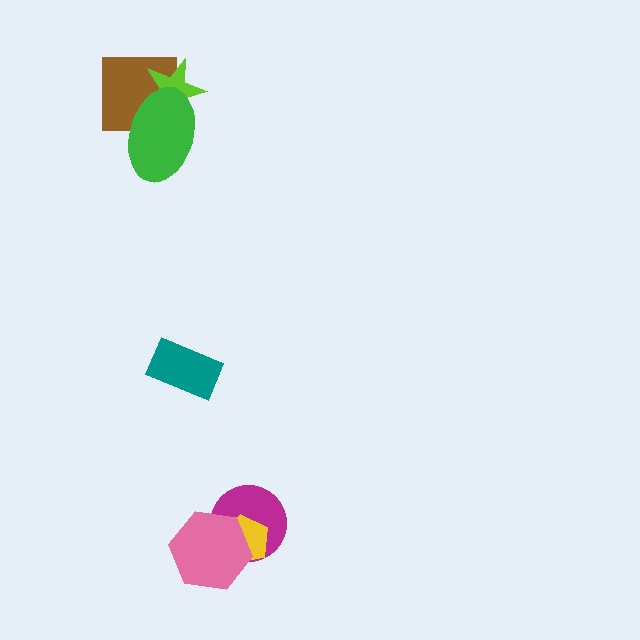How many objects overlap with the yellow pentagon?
2 objects overlap with the yellow pentagon.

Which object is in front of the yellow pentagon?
The pink hexagon is in front of the yellow pentagon.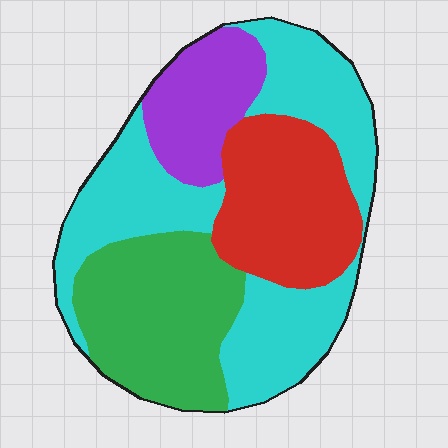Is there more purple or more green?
Green.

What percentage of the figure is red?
Red covers roughly 20% of the figure.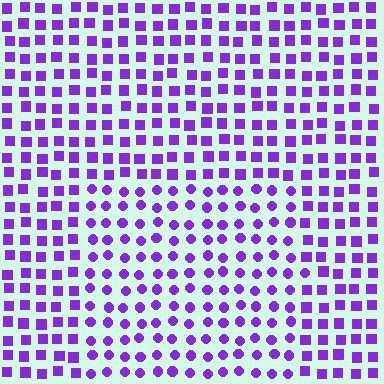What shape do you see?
I see a rectangle.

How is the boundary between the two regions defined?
The boundary is defined by a change in element shape: circles inside vs. squares outside. All elements share the same color and spacing.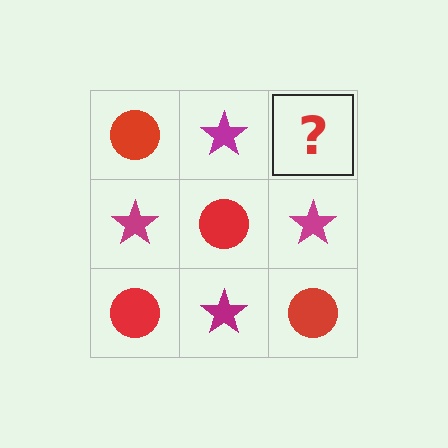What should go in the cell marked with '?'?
The missing cell should contain a red circle.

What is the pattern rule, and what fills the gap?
The rule is that it alternates red circle and magenta star in a checkerboard pattern. The gap should be filled with a red circle.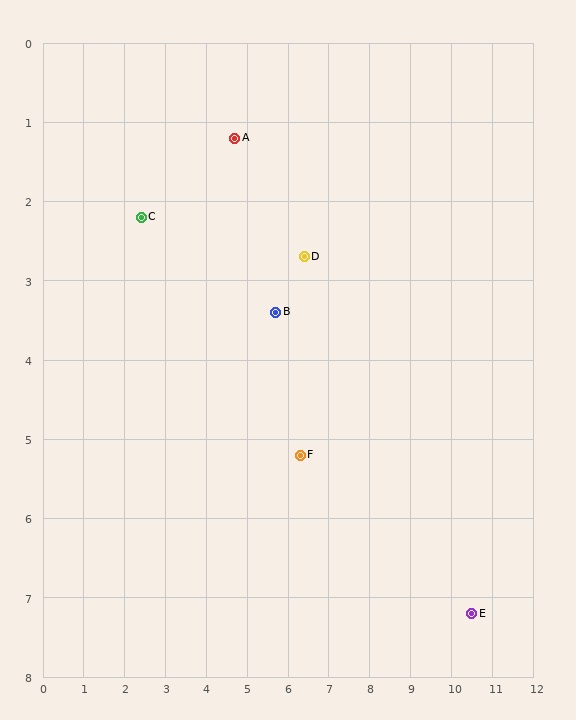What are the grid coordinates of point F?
Point F is at approximately (6.3, 5.2).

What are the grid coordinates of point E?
Point E is at approximately (10.5, 7.2).